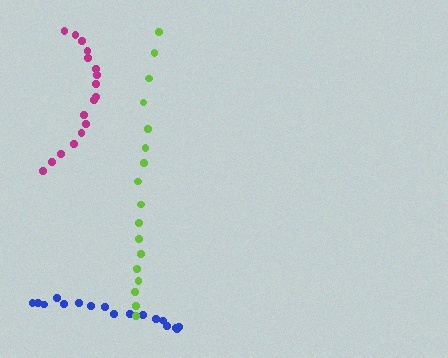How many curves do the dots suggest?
There are 3 distinct paths.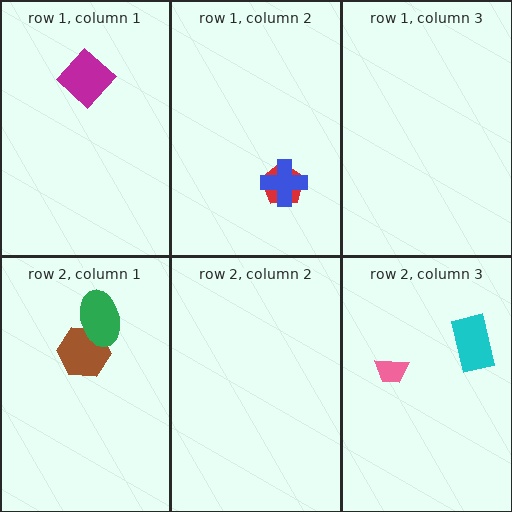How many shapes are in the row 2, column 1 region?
2.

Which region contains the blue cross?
The row 1, column 2 region.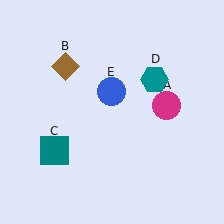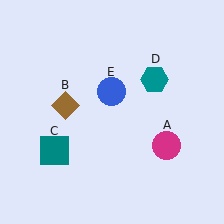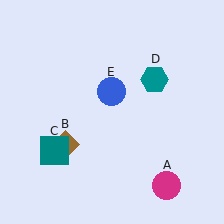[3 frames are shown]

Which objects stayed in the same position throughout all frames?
Teal square (object C) and teal hexagon (object D) and blue circle (object E) remained stationary.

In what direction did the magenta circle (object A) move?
The magenta circle (object A) moved down.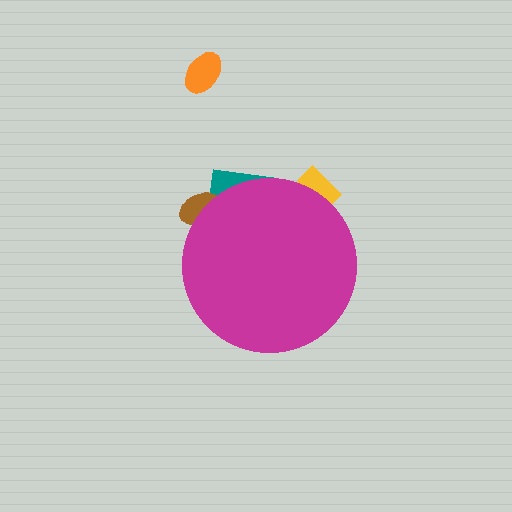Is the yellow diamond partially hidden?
Yes, the yellow diamond is partially hidden behind the magenta circle.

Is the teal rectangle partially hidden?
Yes, the teal rectangle is partially hidden behind the magenta circle.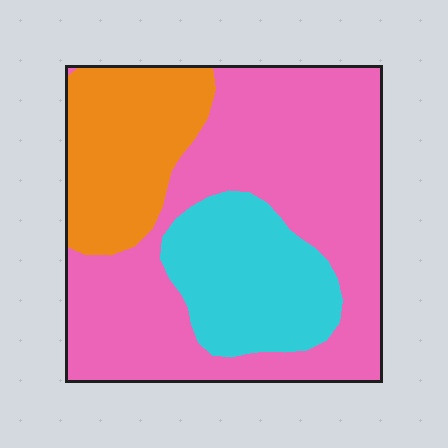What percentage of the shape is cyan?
Cyan takes up between a sixth and a third of the shape.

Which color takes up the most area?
Pink, at roughly 55%.